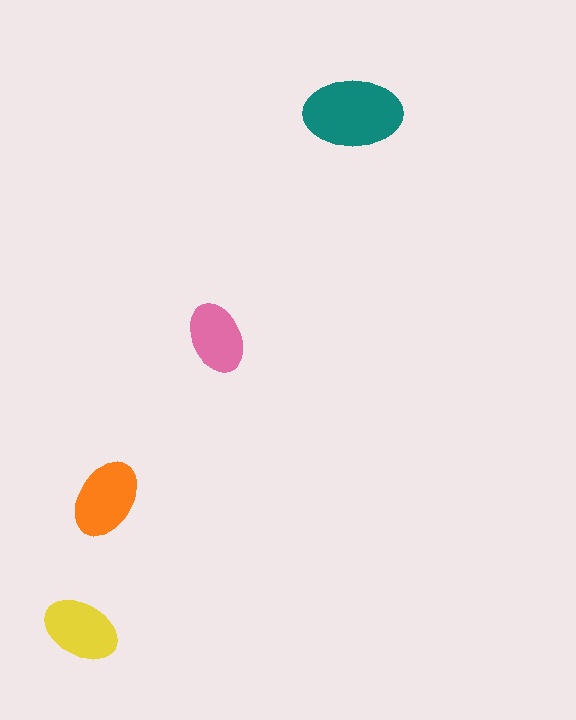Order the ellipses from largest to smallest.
the teal one, the orange one, the yellow one, the pink one.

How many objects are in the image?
There are 4 objects in the image.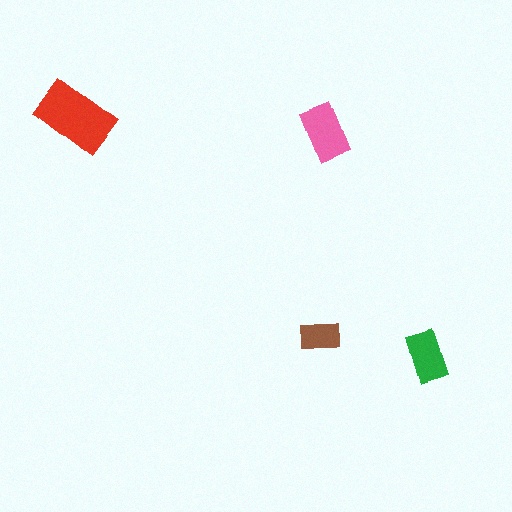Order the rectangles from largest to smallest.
the red one, the pink one, the green one, the brown one.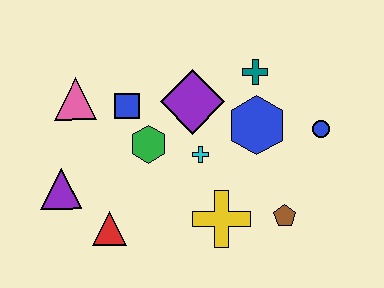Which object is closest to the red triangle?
The purple triangle is closest to the red triangle.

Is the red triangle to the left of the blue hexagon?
Yes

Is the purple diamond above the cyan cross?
Yes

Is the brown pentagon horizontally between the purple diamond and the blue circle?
Yes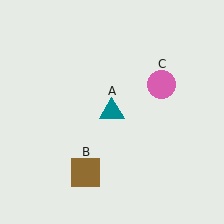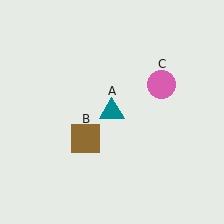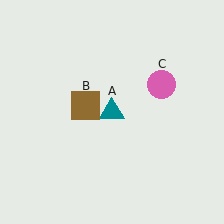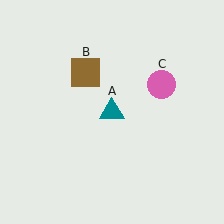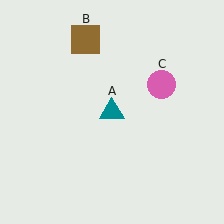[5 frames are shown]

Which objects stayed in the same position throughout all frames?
Teal triangle (object A) and pink circle (object C) remained stationary.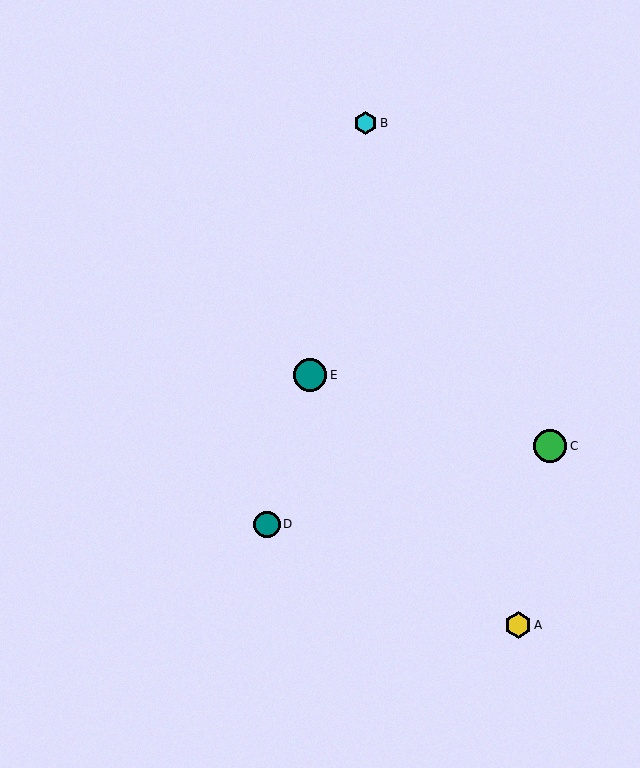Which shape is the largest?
The green circle (labeled C) is the largest.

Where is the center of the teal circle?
The center of the teal circle is at (267, 524).